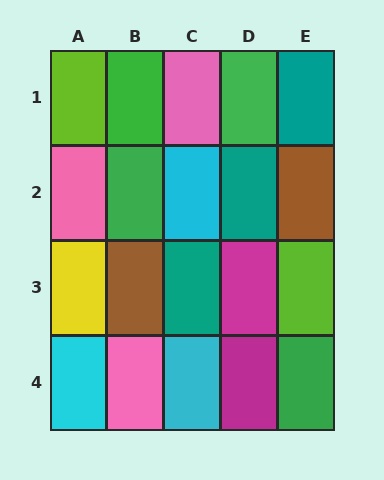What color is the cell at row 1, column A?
Lime.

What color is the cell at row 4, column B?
Pink.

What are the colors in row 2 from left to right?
Pink, green, cyan, teal, brown.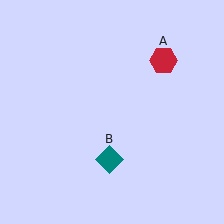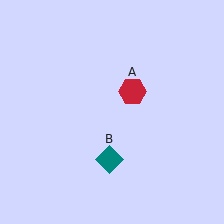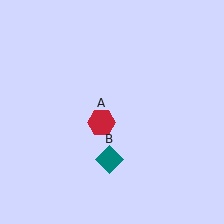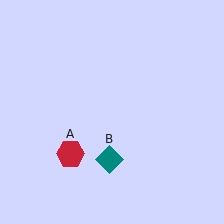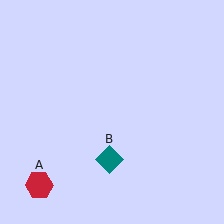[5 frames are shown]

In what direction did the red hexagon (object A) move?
The red hexagon (object A) moved down and to the left.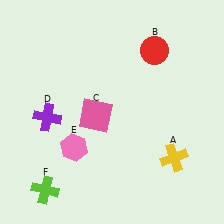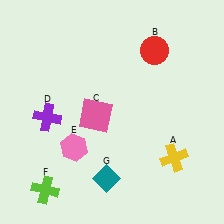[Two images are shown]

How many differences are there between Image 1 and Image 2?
There is 1 difference between the two images.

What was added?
A teal diamond (G) was added in Image 2.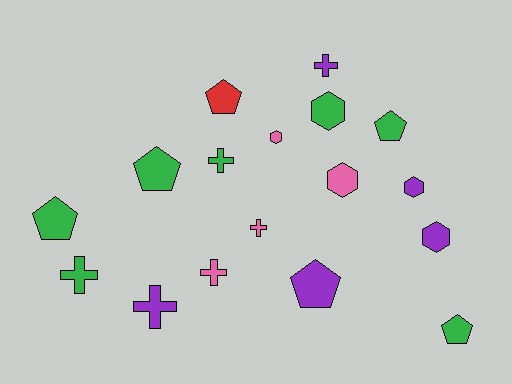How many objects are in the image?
There are 17 objects.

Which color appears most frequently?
Green, with 7 objects.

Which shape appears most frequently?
Pentagon, with 6 objects.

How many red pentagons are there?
There is 1 red pentagon.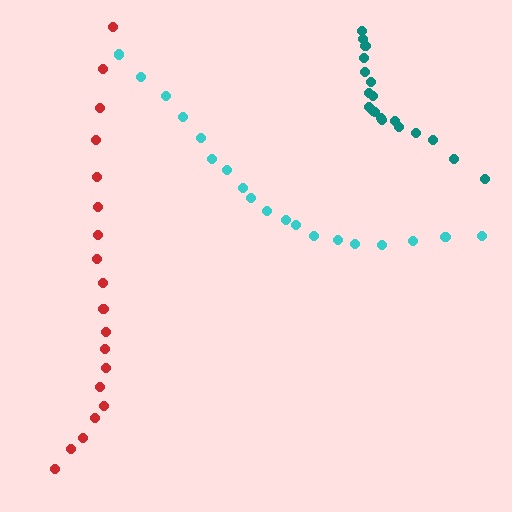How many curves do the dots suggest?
There are 3 distinct paths.